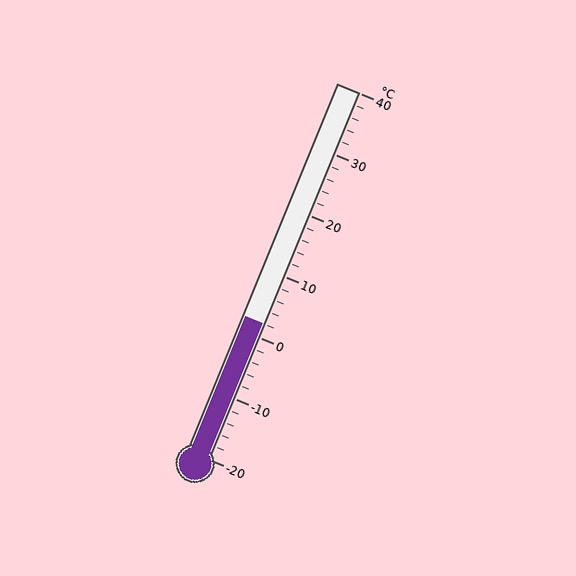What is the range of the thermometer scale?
The thermometer scale ranges from -20°C to 40°C.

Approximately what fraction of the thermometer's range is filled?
The thermometer is filled to approximately 35% of its range.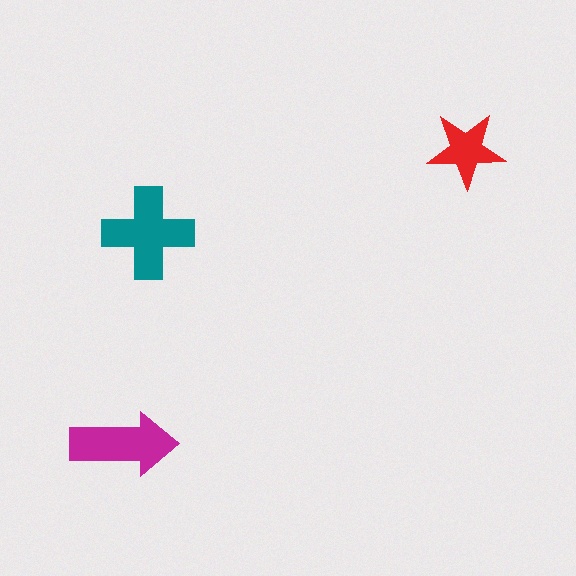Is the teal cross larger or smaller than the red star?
Larger.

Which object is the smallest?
The red star.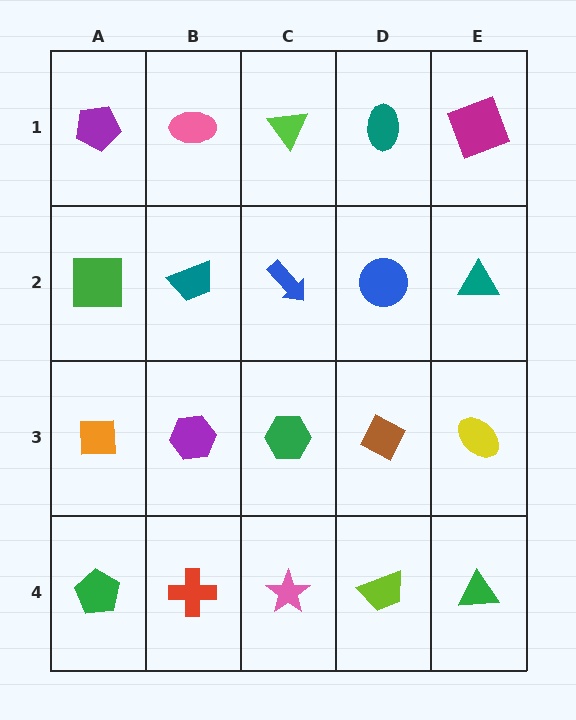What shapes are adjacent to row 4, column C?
A green hexagon (row 3, column C), a red cross (row 4, column B), a lime trapezoid (row 4, column D).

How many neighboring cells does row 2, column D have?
4.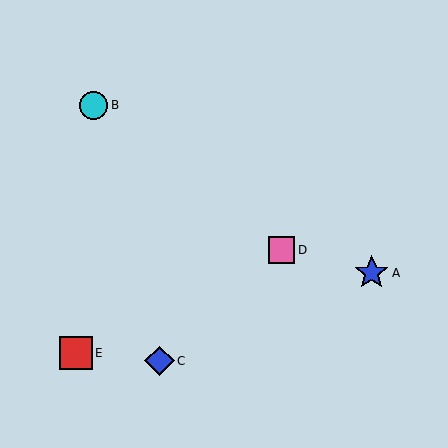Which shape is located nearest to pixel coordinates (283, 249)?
The pink square (labeled D) at (281, 250) is nearest to that location.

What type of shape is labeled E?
Shape E is a red square.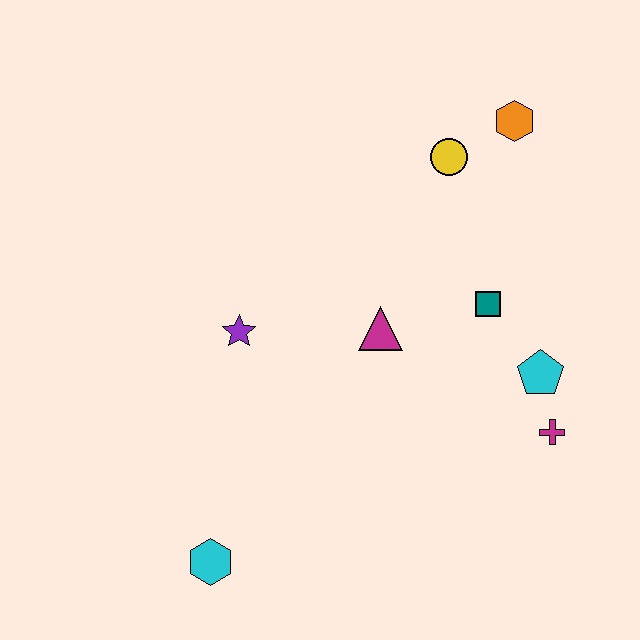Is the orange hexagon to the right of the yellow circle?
Yes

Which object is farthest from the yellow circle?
The cyan hexagon is farthest from the yellow circle.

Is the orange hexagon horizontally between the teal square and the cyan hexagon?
No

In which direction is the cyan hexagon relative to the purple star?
The cyan hexagon is below the purple star.